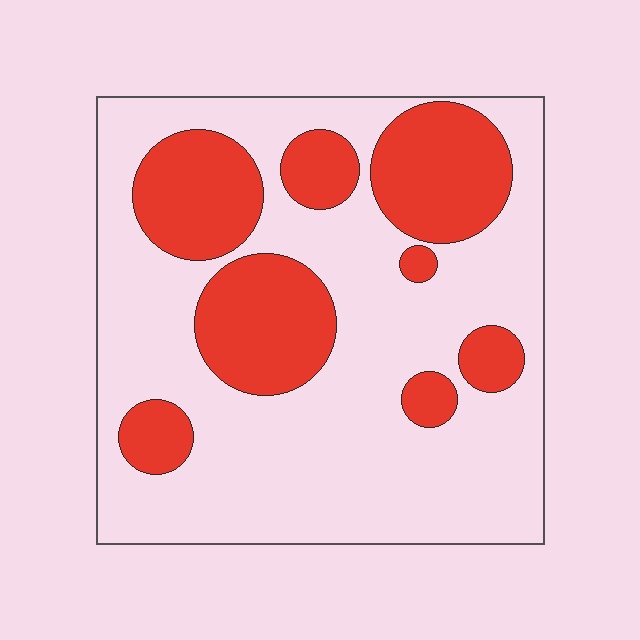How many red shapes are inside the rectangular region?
8.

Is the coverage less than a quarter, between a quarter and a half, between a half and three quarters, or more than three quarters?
Between a quarter and a half.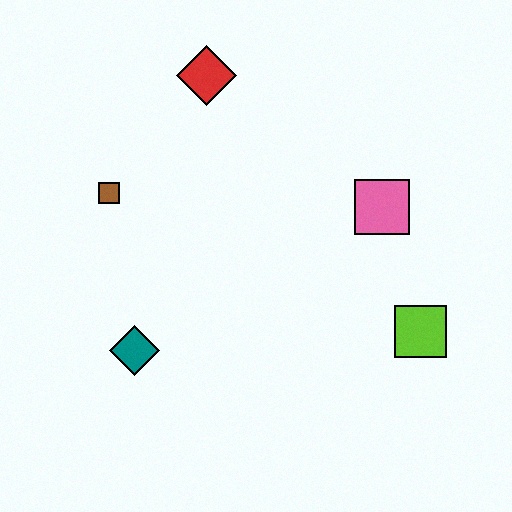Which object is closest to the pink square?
The lime square is closest to the pink square.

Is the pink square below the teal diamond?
No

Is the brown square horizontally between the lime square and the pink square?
No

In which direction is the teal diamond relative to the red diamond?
The teal diamond is below the red diamond.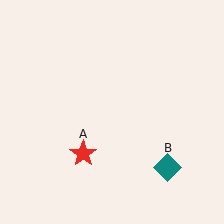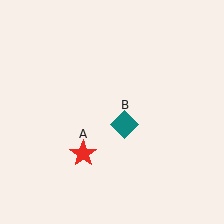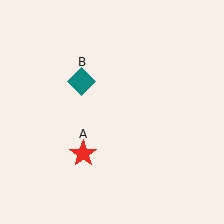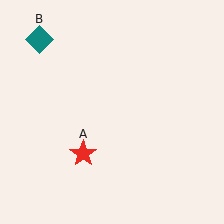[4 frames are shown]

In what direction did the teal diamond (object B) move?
The teal diamond (object B) moved up and to the left.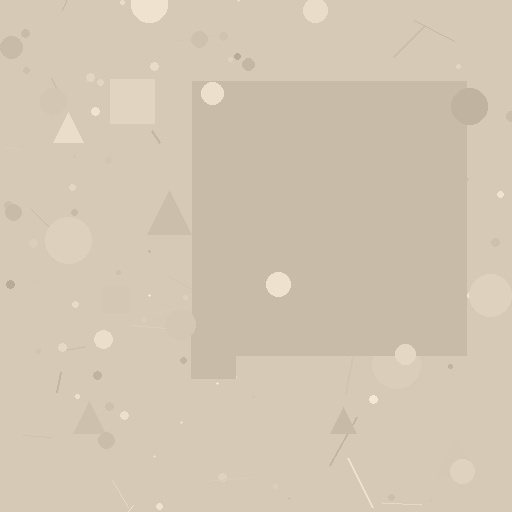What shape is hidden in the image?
A square is hidden in the image.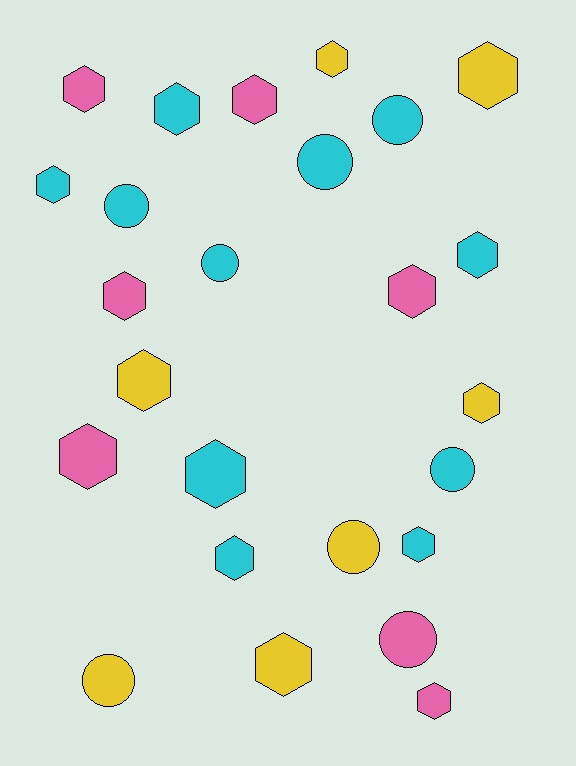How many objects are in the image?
There are 25 objects.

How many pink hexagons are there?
There are 6 pink hexagons.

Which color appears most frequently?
Cyan, with 11 objects.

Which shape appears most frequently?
Hexagon, with 17 objects.